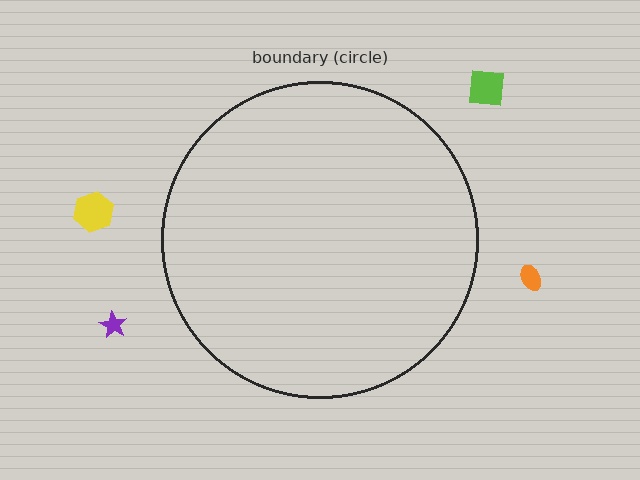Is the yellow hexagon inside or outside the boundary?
Outside.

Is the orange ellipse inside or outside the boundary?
Outside.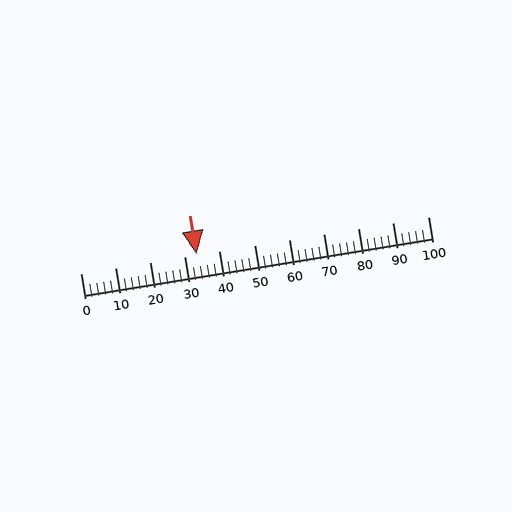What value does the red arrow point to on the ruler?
The red arrow points to approximately 34.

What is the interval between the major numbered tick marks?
The major tick marks are spaced 10 units apart.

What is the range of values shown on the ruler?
The ruler shows values from 0 to 100.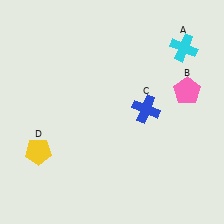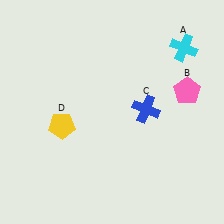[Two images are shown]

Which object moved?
The yellow pentagon (D) moved up.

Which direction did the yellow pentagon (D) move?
The yellow pentagon (D) moved up.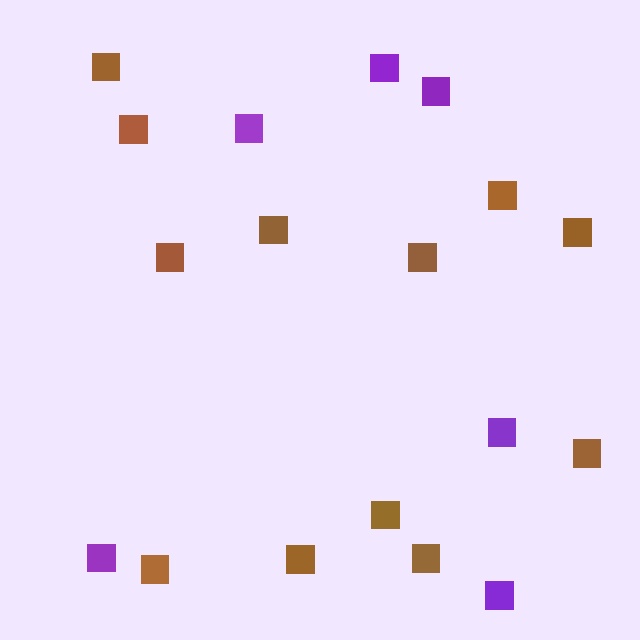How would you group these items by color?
There are 2 groups: one group of brown squares (12) and one group of purple squares (6).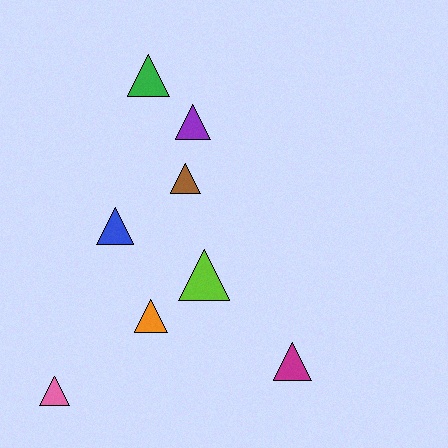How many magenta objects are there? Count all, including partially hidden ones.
There is 1 magenta object.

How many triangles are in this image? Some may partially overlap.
There are 8 triangles.